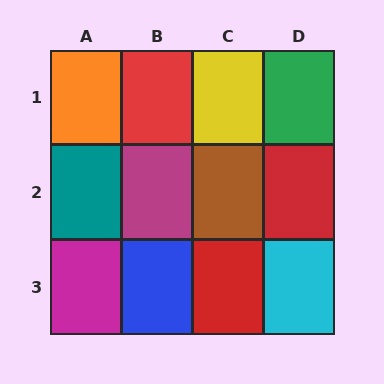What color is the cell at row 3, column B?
Blue.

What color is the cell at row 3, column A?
Magenta.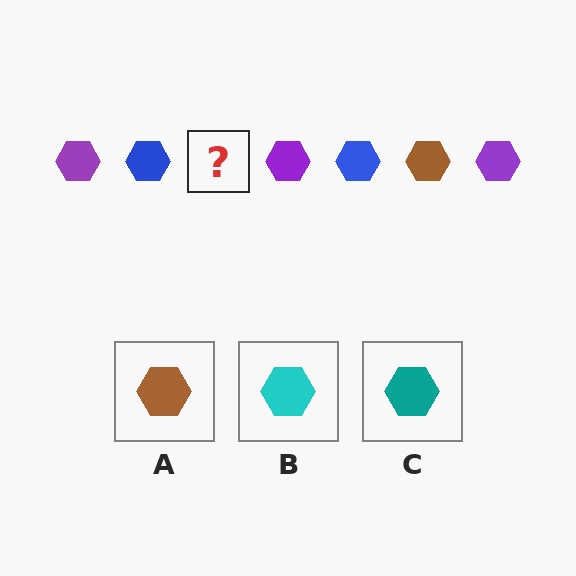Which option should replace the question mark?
Option A.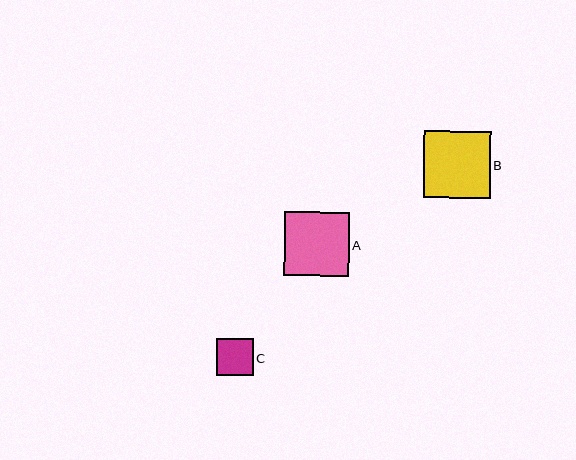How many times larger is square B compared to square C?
Square B is approximately 1.8 times the size of square C.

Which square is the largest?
Square B is the largest with a size of approximately 67 pixels.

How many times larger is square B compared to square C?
Square B is approximately 1.8 times the size of square C.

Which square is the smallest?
Square C is the smallest with a size of approximately 37 pixels.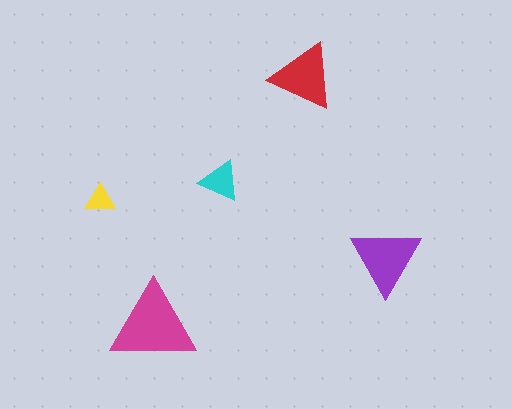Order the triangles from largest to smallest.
the magenta one, the purple one, the red one, the cyan one, the yellow one.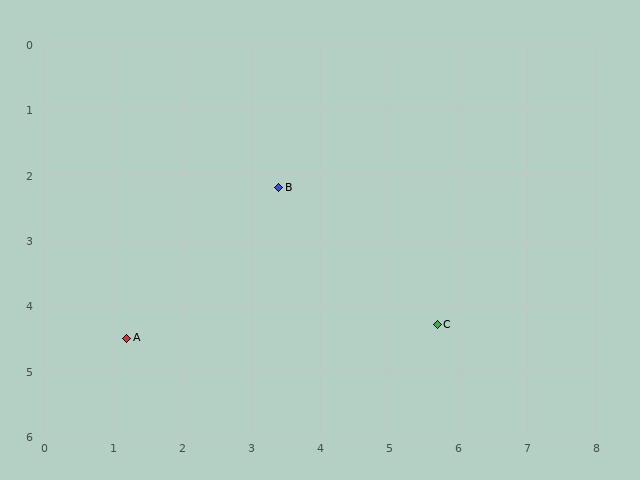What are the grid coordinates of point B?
Point B is at approximately (3.4, 2.2).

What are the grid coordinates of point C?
Point C is at approximately (5.7, 4.3).